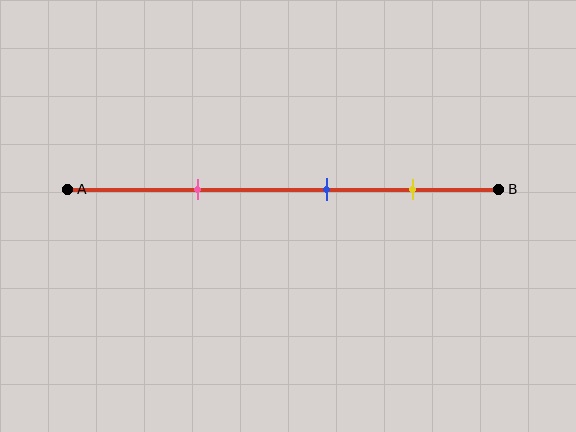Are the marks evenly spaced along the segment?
Yes, the marks are approximately evenly spaced.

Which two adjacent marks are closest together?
The blue and yellow marks are the closest adjacent pair.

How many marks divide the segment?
There are 3 marks dividing the segment.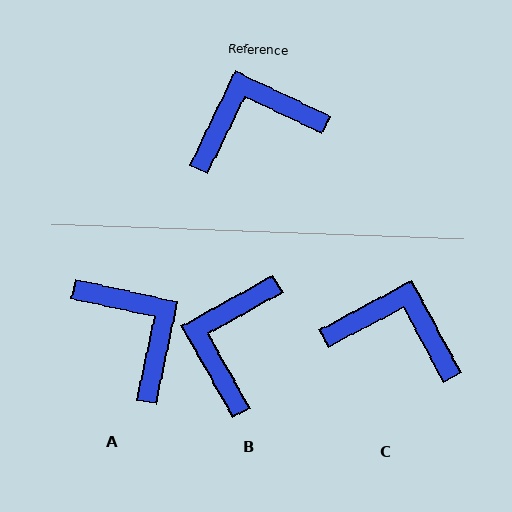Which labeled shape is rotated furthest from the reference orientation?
A, about 77 degrees away.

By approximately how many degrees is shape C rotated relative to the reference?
Approximately 36 degrees clockwise.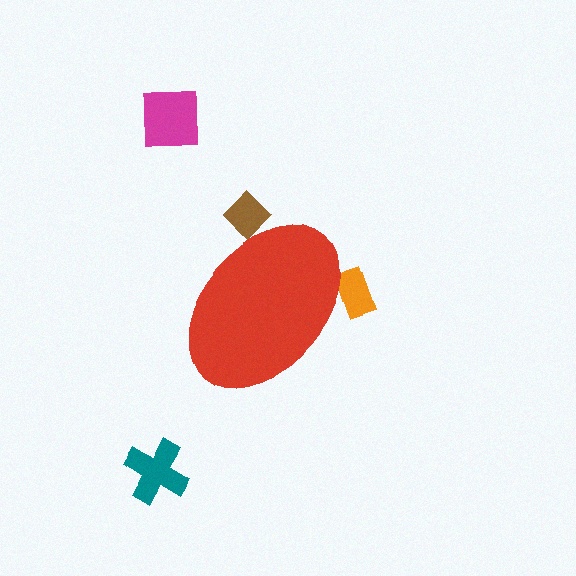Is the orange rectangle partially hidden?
Yes, the orange rectangle is partially hidden behind the red ellipse.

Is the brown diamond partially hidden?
Yes, the brown diamond is partially hidden behind the red ellipse.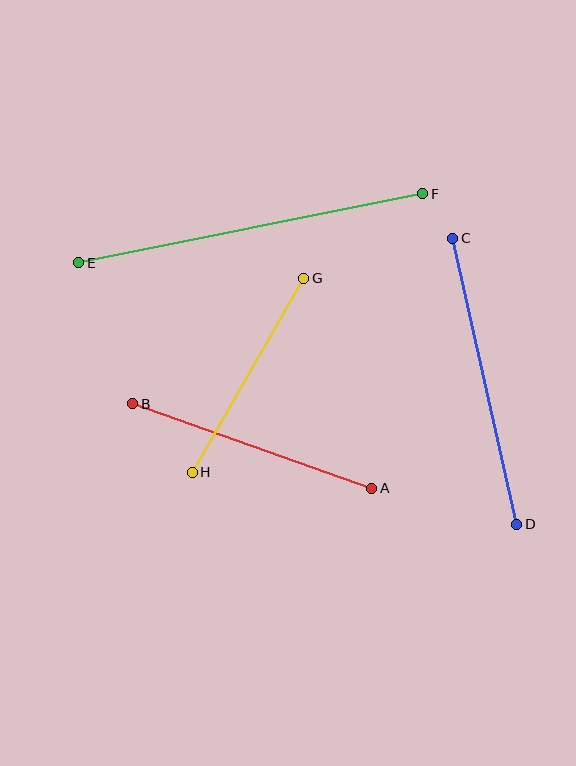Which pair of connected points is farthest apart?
Points E and F are farthest apart.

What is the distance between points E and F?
The distance is approximately 351 pixels.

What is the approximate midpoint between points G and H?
The midpoint is at approximately (248, 375) pixels.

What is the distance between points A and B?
The distance is approximately 254 pixels.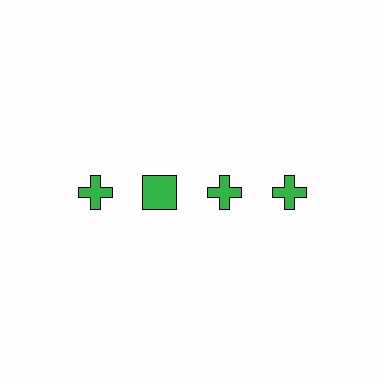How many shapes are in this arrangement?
There are 4 shapes arranged in a grid pattern.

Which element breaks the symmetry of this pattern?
The green square in the top row, second from left column breaks the symmetry. All other shapes are green crosses.